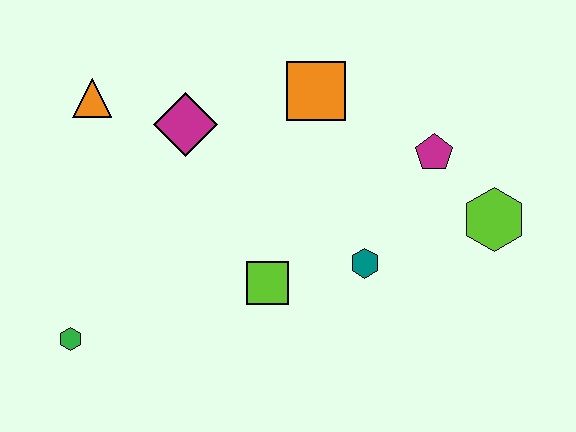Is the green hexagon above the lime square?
No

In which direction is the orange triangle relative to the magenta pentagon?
The orange triangle is to the left of the magenta pentagon.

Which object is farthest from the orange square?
The green hexagon is farthest from the orange square.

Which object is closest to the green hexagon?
The lime square is closest to the green hexagon.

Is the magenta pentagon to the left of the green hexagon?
No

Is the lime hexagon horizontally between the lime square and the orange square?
No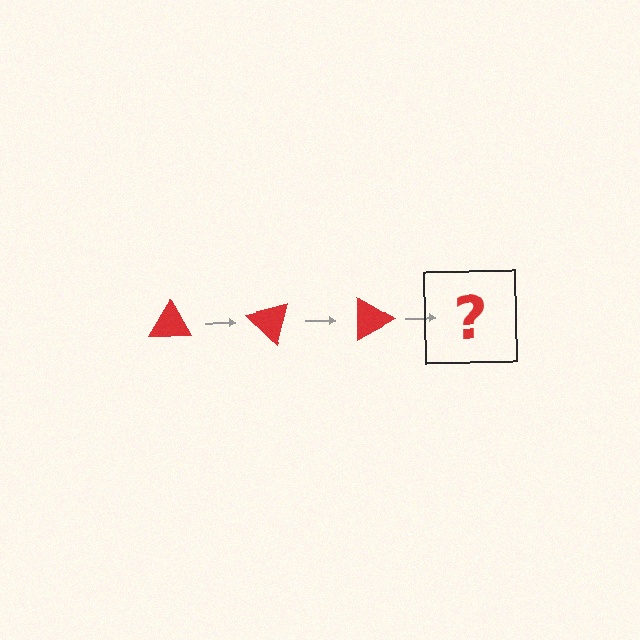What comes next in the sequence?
The next element should be a red triangle rotated 135 degrees.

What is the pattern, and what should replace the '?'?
The pattern is that the triangle rotates 45 degrees each step. The '?' should be a red triangle rotated 135 degrees.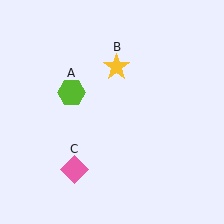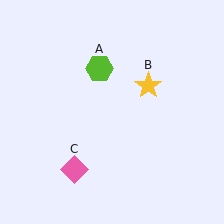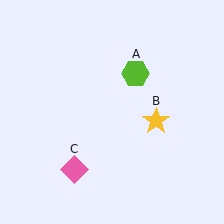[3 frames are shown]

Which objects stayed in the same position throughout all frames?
Pink diamond (object C) remained stationary.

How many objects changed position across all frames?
2 objects changed position: lime hexagon (object A), yellow star (object B).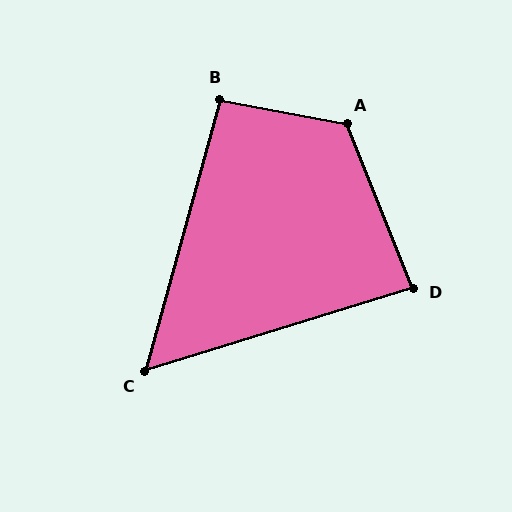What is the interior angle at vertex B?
Approximately 95 degrees (approximately right).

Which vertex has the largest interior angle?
A, at approximately 123 degrees.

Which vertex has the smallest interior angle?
C, at approximately 57 degrees.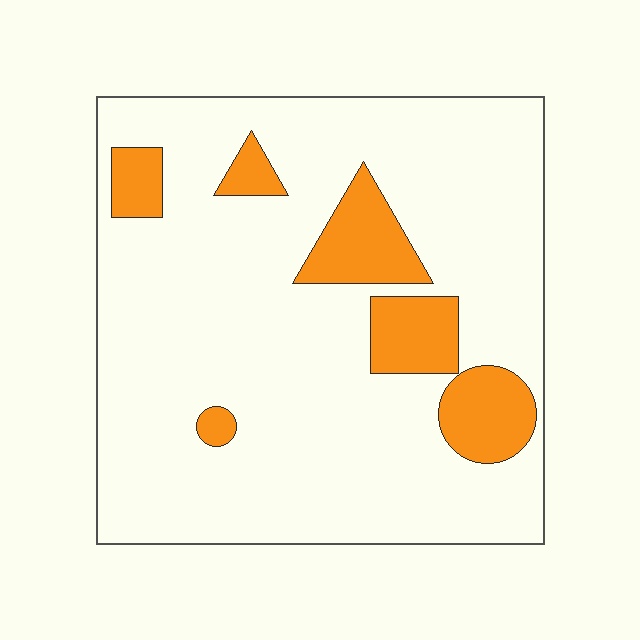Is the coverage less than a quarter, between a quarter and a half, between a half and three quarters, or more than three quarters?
Less than a quarter.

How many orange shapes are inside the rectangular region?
6.